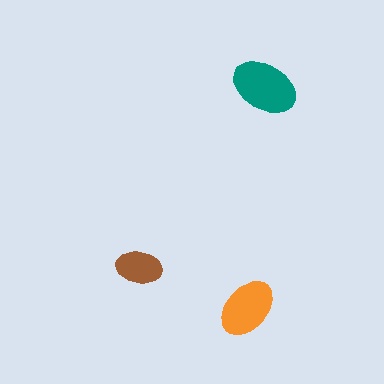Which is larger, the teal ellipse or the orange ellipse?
The teal one.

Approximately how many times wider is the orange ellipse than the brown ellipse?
About 1.5 times wider.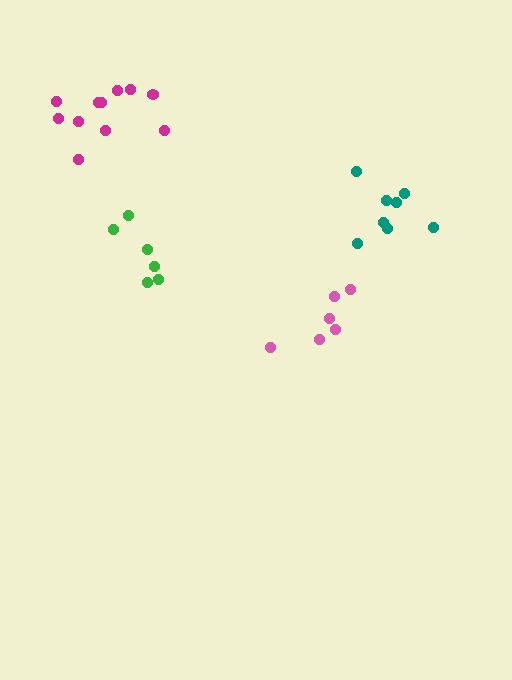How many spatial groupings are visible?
There are 4 spatial groupings.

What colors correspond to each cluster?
The clusters are colored: green, teal, pink, magenta.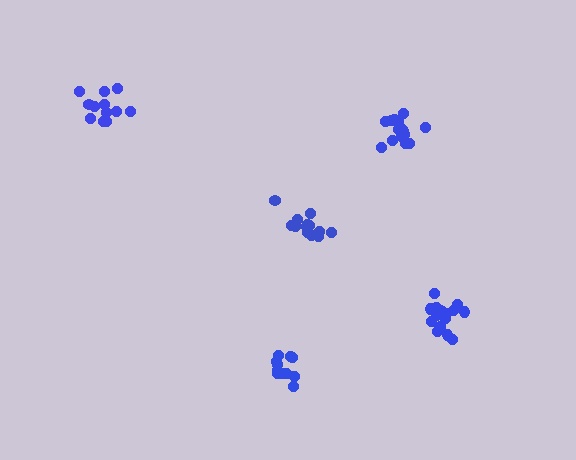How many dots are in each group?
Group 1: 12 dots, Group 2: 17 dots, Group 3: 15 dots, Group 4: 11 dots, Group 5: 14 dots (69 total).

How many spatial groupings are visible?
There are 5 spatial groupings.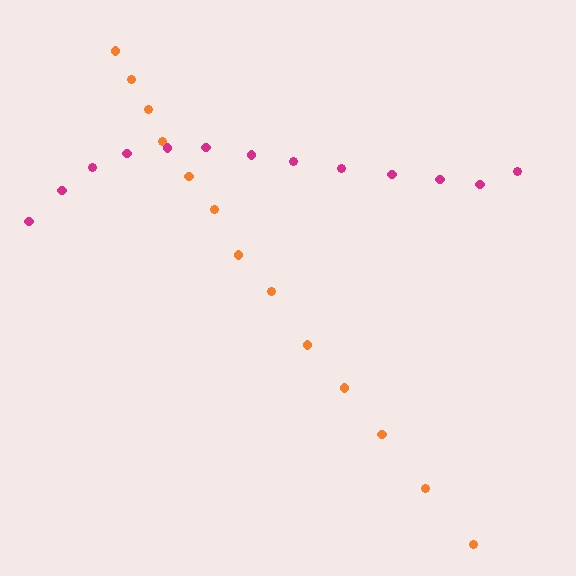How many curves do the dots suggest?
There are 2 distinct paths.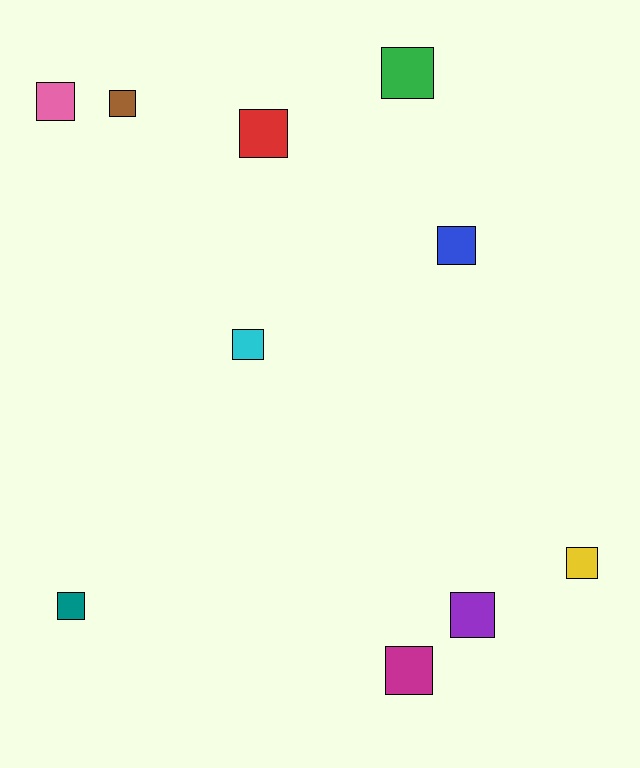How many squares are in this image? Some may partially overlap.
There are 10 squares.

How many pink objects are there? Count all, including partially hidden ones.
There is 1 pink object.